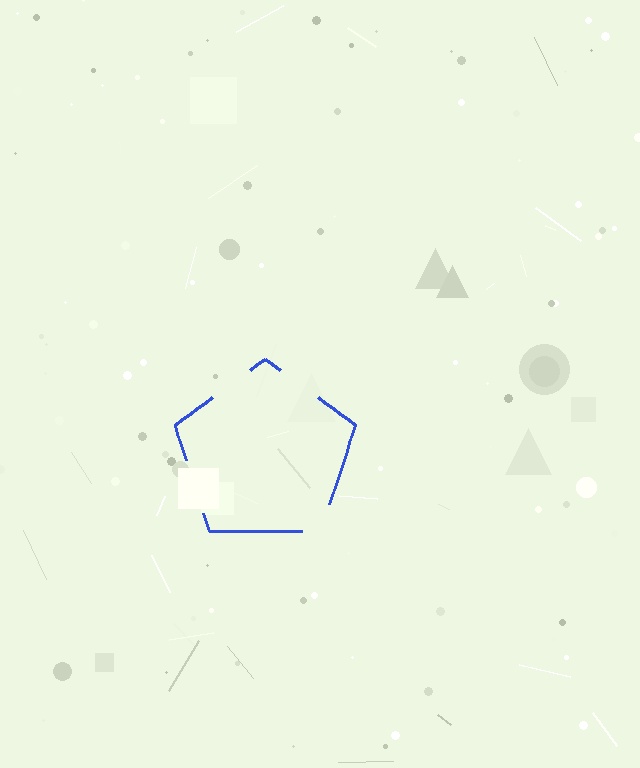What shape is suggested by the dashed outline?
The dashed outline suggests a pentagon.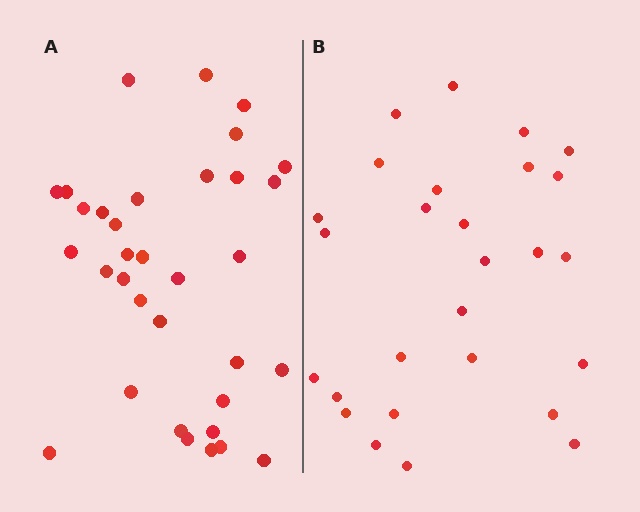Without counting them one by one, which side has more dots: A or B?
Region A (the left region) has more dots.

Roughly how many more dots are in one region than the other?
Region A has roughly 8 or so more dots than region B.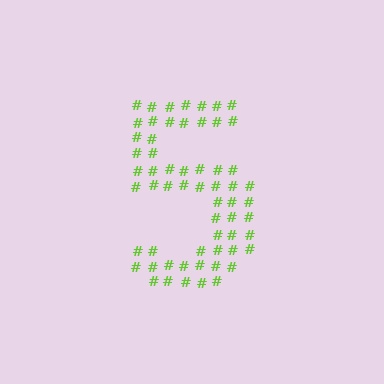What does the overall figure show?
The overall figure shows the digit 5.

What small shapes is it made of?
It is made of small hash symbols.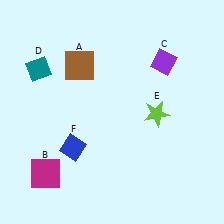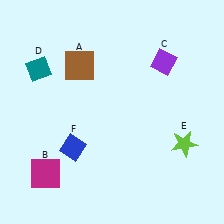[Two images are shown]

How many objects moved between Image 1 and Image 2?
1 object moved between the two images.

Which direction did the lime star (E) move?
The lime star (E) moved down.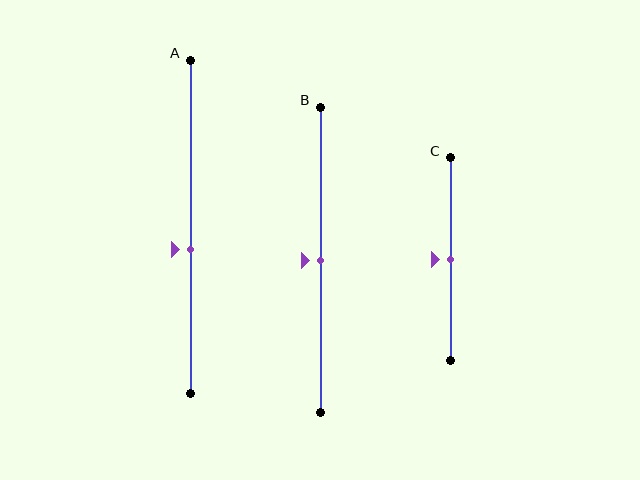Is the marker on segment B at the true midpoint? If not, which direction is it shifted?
Yes, the marker on segment B is at the true midpoint.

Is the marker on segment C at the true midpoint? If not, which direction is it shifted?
Yes, the marker on segment C is at the true midpoint.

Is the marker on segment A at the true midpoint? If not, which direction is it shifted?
No, the marker on segment A is shifted downward by about 7% of the segment length.